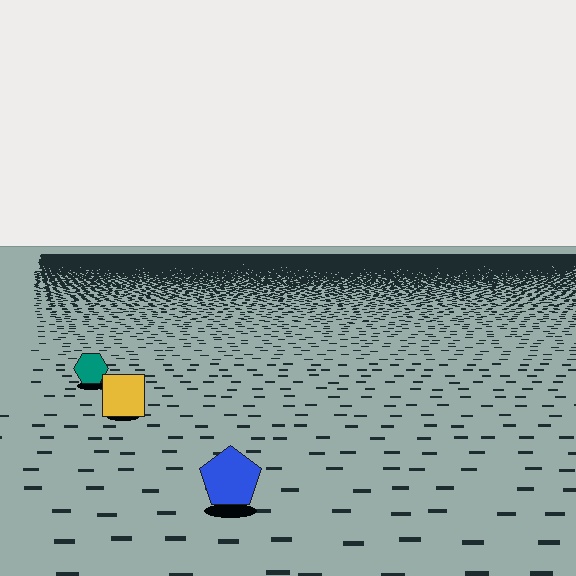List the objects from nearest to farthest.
From nearest to farthest: the blue pentagon, the yellow square, the teal hexagon.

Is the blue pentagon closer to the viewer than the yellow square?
Yes. The blue pentagon is closer — you can tell from the texture gradient: the ground texture is coarser near it.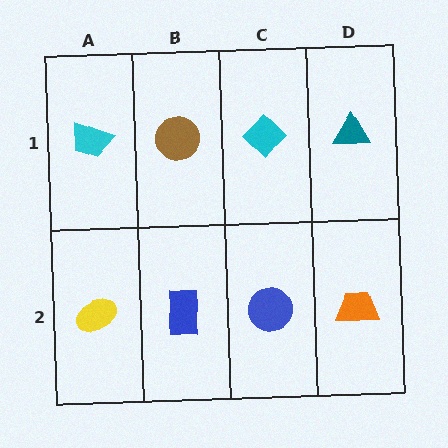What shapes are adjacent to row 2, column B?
A brown circle (row 1, column B), a yellow ellipse (row 2, column A), a blue circle (row 2, column C).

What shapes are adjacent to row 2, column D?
A teal triangle (row 1, column D), a blue circle (row 2, column C).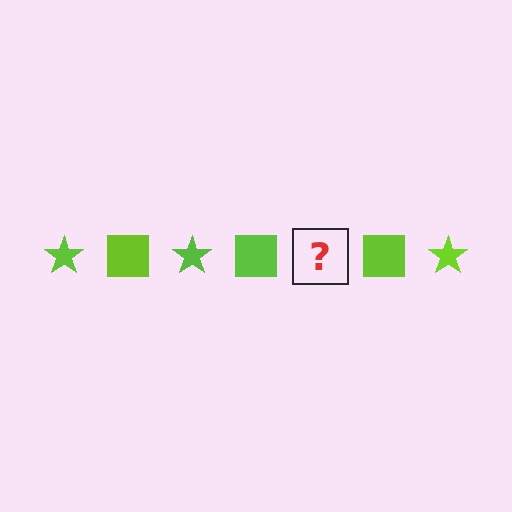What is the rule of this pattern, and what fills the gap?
The rule is that the pattern cycles through star, square shapes in lime. The gap should be filled with a lime star.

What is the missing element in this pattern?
The missing element is a lime star.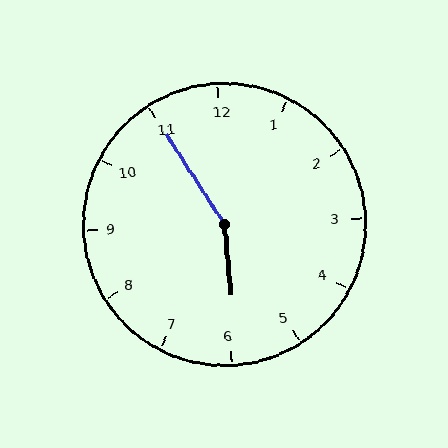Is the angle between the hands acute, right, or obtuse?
It is obtuse.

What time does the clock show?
5:55.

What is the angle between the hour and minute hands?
Approximately 152 degrees.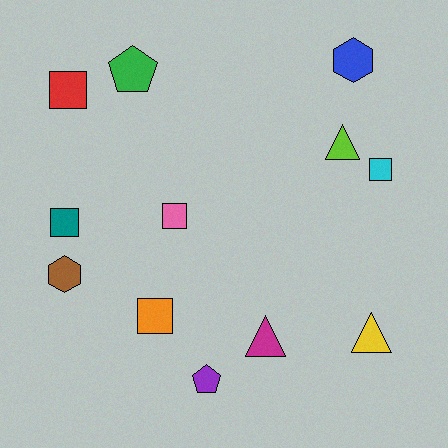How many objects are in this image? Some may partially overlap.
There are 12 objects.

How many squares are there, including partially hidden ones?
There are 5 squares.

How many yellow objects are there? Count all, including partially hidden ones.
There is 1 yellow object.